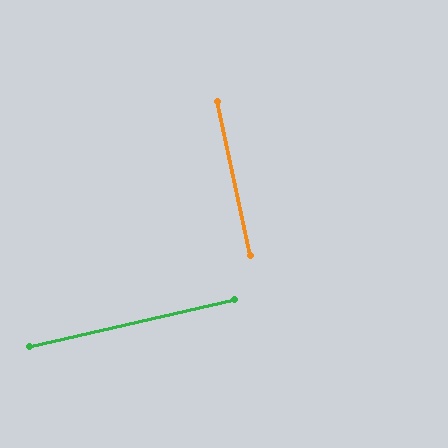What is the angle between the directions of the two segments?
Approximately 89 degrees.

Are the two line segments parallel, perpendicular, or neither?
Perpendicular — they meet at approximately 89°.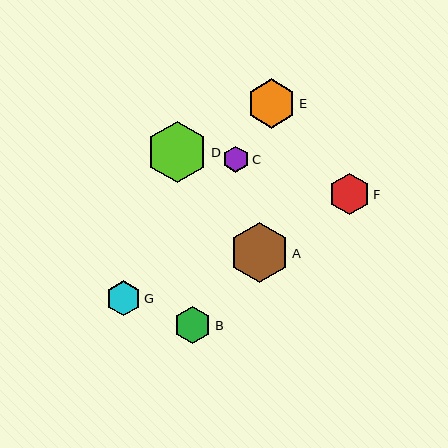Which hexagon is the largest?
Hexagon D is the largest with a size of approximately 61 pixels.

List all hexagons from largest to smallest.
From largest to smallest: D, A, E, F, B, G, C.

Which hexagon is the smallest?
Hexagon C is the smallest with a size of approximately 26 pixels.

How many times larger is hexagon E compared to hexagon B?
Hexagon E is approximately 1.3 times the size of hexagon B.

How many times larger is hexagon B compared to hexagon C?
Hexagon B is approximately 1.5 times the size of hexagon C.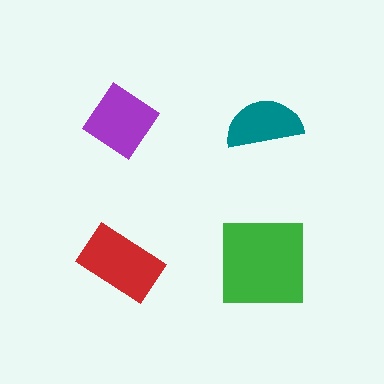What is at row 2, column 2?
A green square.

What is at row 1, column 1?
A purple diamond.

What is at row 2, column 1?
A red rectangle.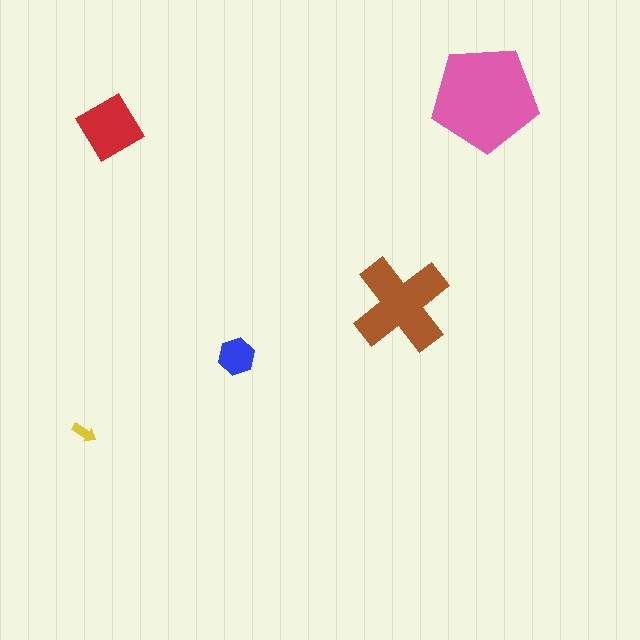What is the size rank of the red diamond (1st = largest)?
3rd.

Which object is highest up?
The pink pentagon is topmost.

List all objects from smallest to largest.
The yellow arrow, the blue hexagon, the red diamond, the brown cross, the pink pentagon.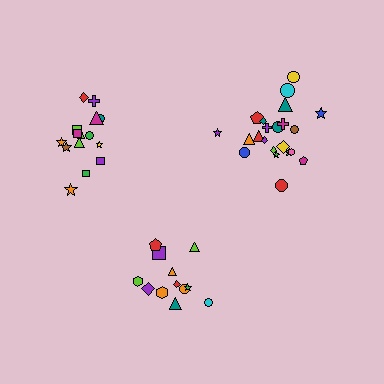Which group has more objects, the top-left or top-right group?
The top-right group.